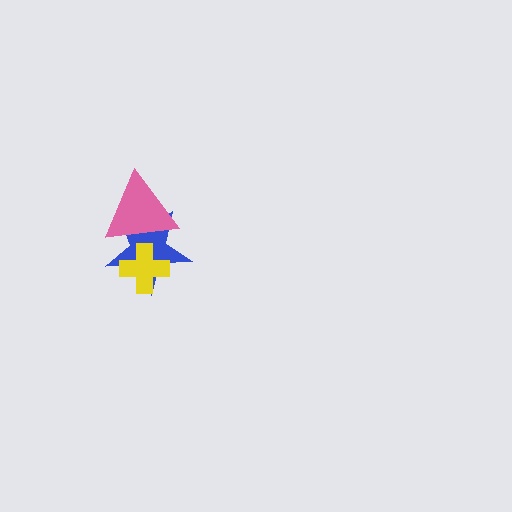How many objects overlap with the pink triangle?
2 objects overlap with the pink triangle.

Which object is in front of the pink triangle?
The yellow cross is in front of the pink triangle.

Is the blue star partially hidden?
Yes, it is partially covered by another shape.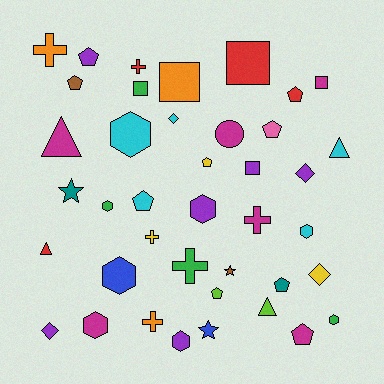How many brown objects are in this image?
There are 2 brown objects.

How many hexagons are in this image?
There are 8 hexagons.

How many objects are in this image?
There are 40 objects.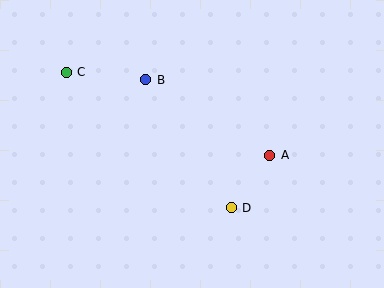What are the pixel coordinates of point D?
Point D is at (231, 208).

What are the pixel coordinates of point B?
Point B is at (146, 80).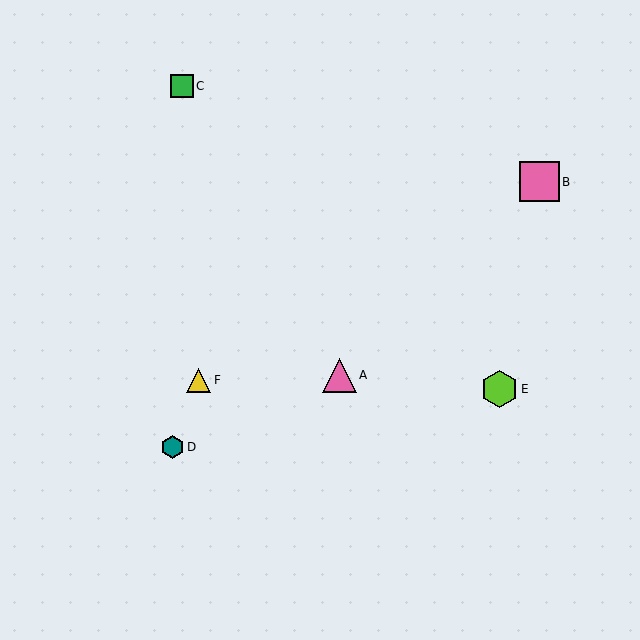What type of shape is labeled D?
Shape D is a teal hexagon.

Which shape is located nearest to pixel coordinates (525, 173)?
The pink square (labeled B) at (539, 182) is nearest to that location.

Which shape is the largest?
The pink square (labeled B) is the largest.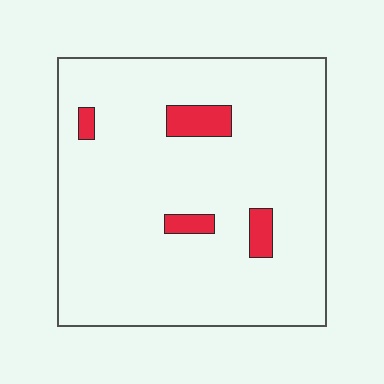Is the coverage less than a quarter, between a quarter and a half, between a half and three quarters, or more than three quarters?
Less than a quarter.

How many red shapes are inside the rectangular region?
4.